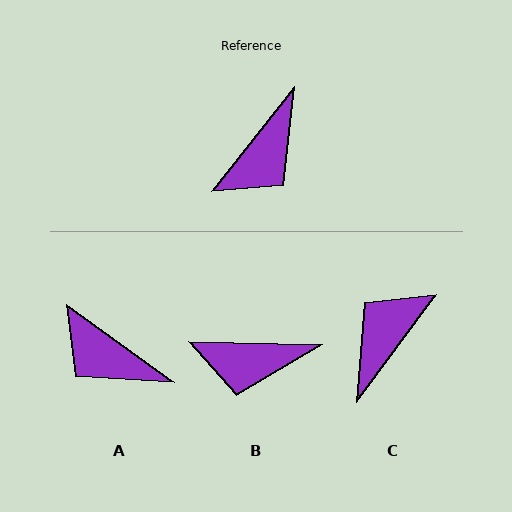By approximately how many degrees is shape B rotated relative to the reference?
Approximately 53 degrees clockwise.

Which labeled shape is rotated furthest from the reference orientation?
C, about 178 degrees away.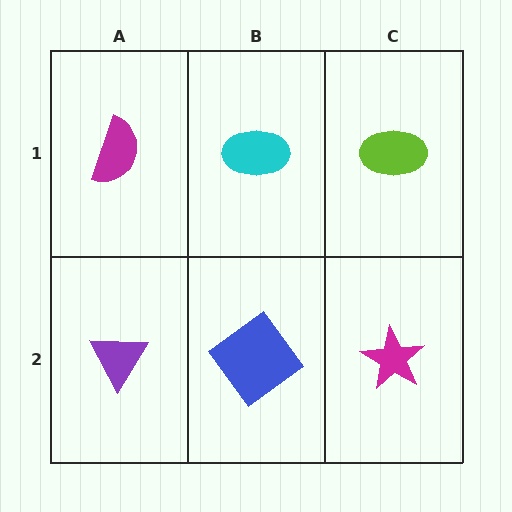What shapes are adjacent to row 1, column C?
A magenta star (row 2, column C), a cyan ellipse (row 1, column B).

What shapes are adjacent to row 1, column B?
A blue diamond (row 2, column B), a magenta semicircle (row 1, column A), a lime ellipse (row 1, column C).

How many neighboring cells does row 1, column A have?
2.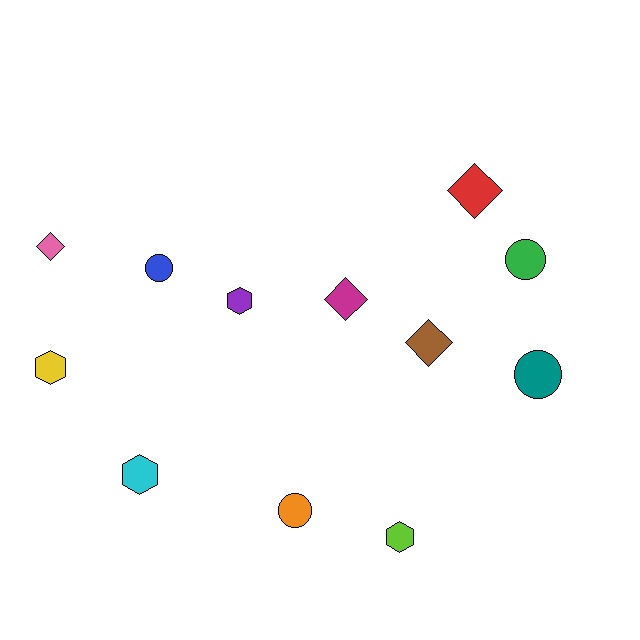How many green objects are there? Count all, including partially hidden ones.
There is 1 green object.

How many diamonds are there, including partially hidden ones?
There are 4 diamonds.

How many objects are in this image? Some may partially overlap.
There are 12 objects.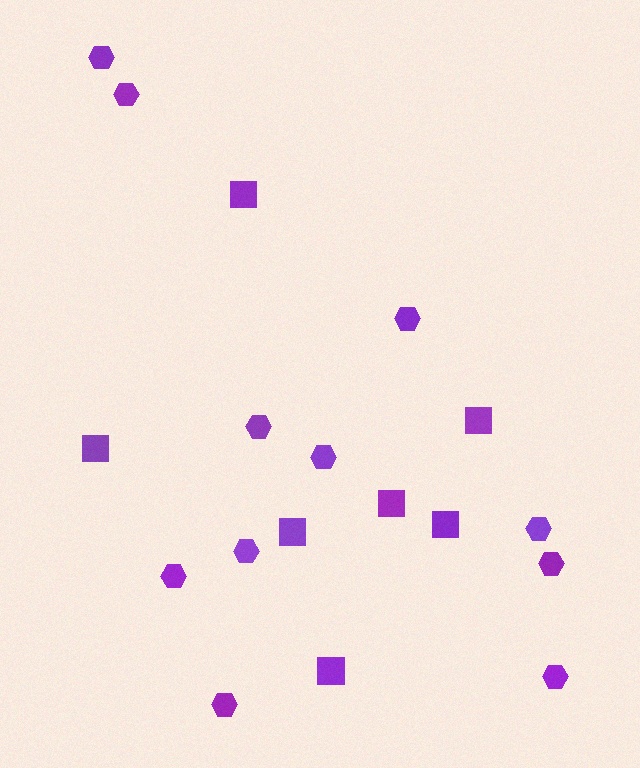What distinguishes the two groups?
There are 2 groups: one group of hexagons (11) and one group of squares (7).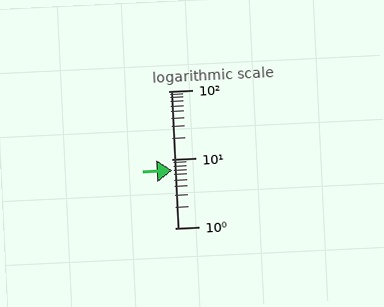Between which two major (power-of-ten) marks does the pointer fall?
The pointer is between 1 and 10.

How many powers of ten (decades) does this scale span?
The scale spans 2 decades, from 1 to 100.